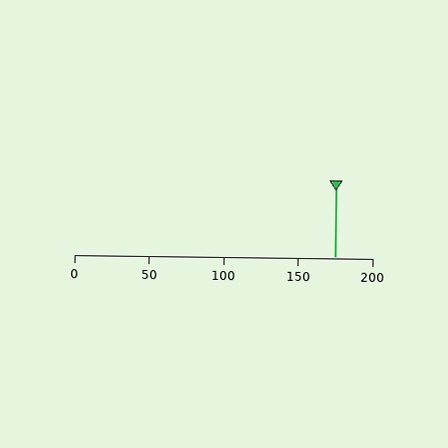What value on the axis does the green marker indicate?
The marker indicates approximately 175.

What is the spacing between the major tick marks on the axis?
The major ticks are spaced 50 apart.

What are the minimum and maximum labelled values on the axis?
The axis runs from 0 to 200.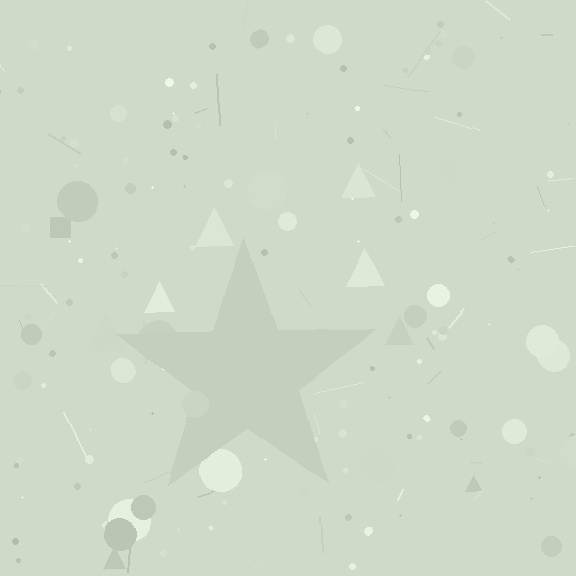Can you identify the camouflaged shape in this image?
The camouflaged shape is a star.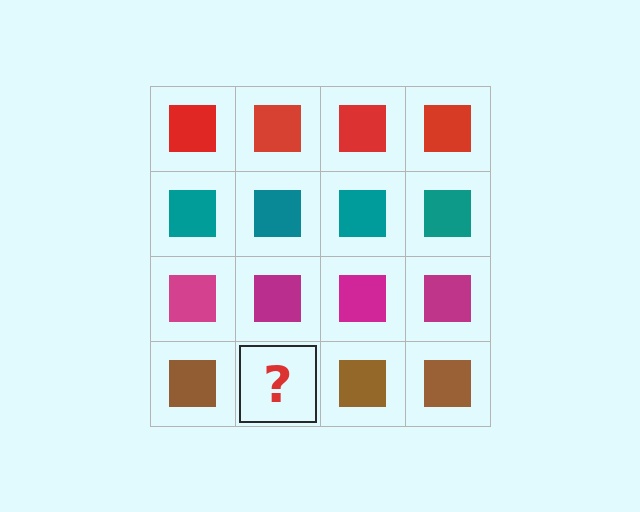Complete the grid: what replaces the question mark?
The question mark should be replaced with a brown square.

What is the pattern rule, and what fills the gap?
The rule is that each row has a consistent color. The gap should be filled with a brown square.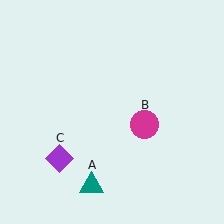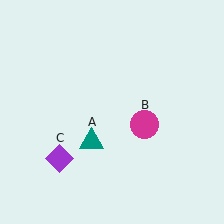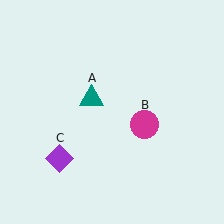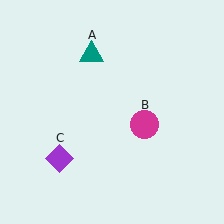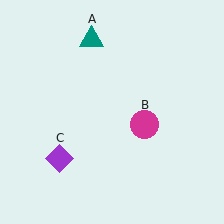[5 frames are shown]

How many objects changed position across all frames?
1 object changed position: teal triangle (object A).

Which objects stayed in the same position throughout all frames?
Magenta circle (object B) and purple diamond (object C) remained stationary.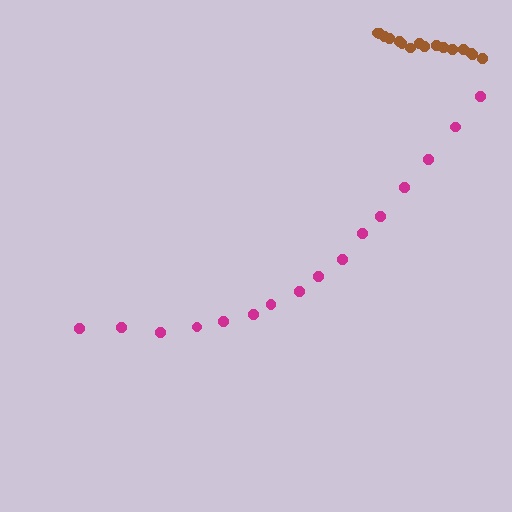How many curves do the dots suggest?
There are 2 distinct paths.